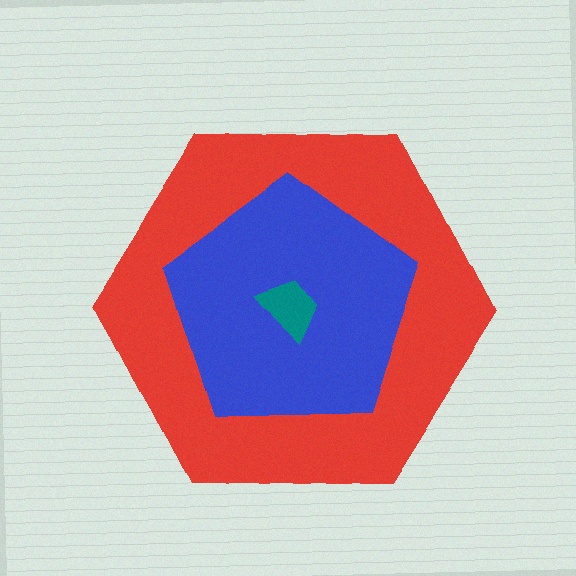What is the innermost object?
The teal trapezoid.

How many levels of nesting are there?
3.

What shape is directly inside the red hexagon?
The blue pentagon.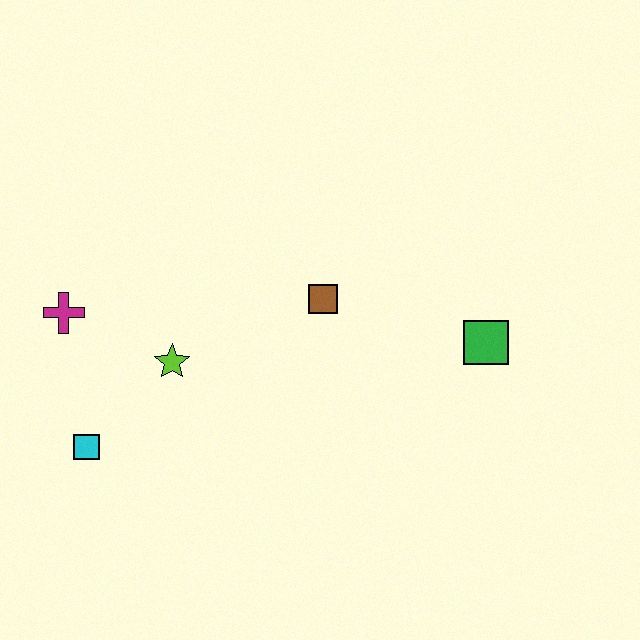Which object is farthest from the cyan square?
The green square is farthest from the cyan square.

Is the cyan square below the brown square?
Yes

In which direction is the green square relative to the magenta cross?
The green square is to the right of the magenta cross.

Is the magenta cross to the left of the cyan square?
Yes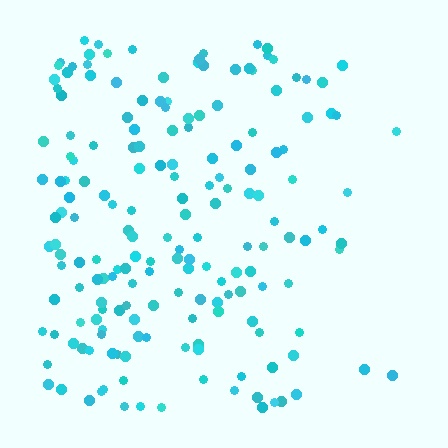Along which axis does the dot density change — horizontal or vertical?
Horizontal.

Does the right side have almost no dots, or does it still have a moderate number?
Still a moderate number, just noticeably fewer than the left.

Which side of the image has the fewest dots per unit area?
The right.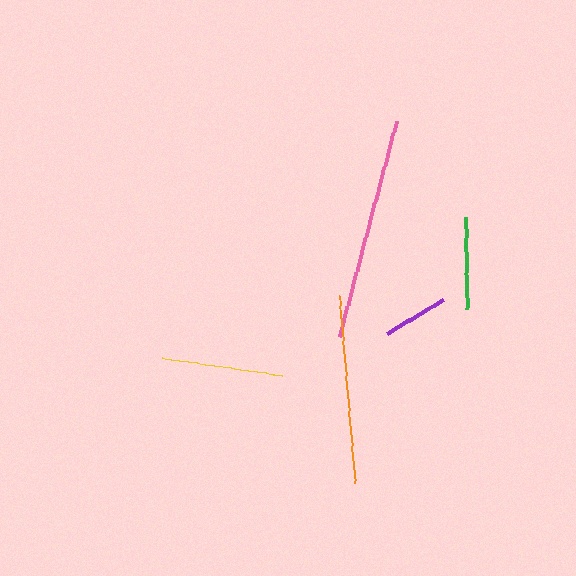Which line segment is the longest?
The pink line is the longest at approximately 223 pixels.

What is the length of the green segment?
The green segment is approximately 92 pixels long.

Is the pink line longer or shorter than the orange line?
The pink line is longer than the orange line.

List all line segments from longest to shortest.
From longest to shortest: pink, orange, yellow, green, purple.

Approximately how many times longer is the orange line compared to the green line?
The orange line is approximately 2.0 times the length of the green line.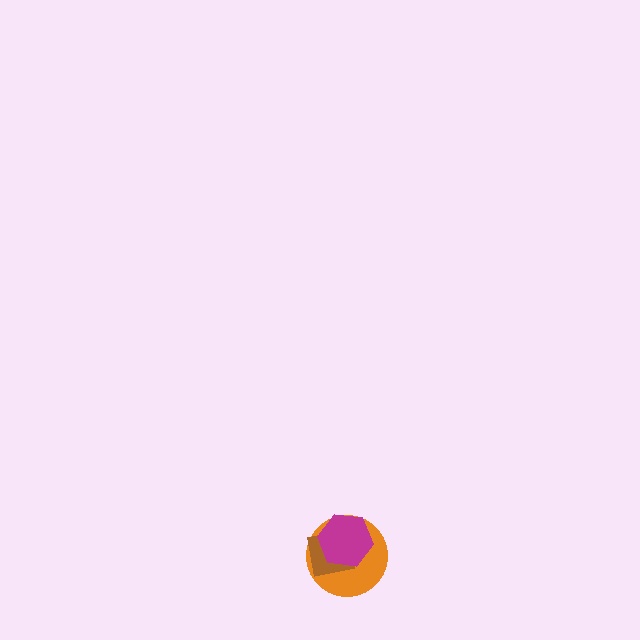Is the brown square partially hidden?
Yes, it is partially covered by another shape.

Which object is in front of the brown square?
The magenta hexagon is in front of the brown square.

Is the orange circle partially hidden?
Yes, it is partially covered by another shape.